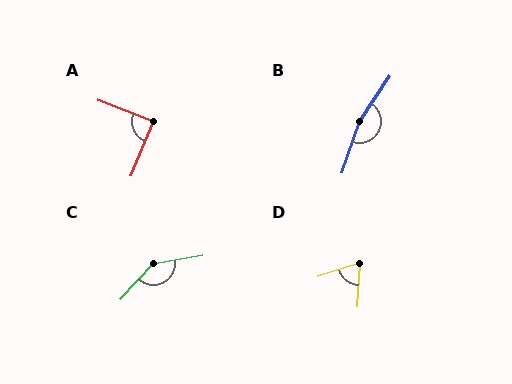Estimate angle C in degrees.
Approximately 143 degrees.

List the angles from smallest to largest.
D (69°), A (88°), C (143°), B (165°).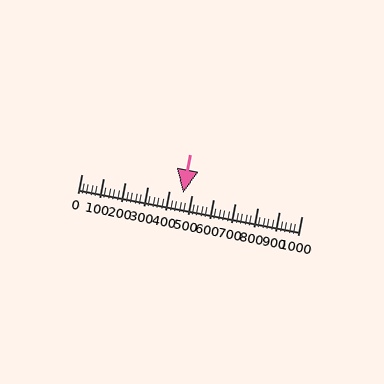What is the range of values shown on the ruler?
The ruler shows values from 0 to 1000.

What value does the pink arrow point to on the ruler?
The pink arrow points to approximately 463.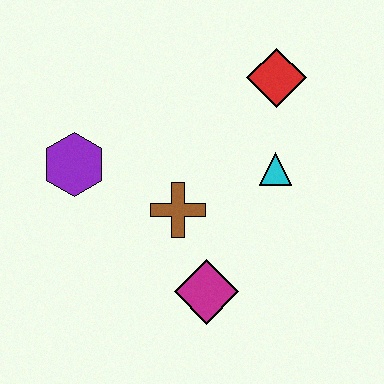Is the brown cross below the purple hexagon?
Yes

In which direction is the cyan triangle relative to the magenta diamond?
The cyan triangle is above the magenta diamond.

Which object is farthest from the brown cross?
The red diamond is farthest from the brown cross.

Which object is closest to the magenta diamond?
The brown cross is closest to the magenta diamond.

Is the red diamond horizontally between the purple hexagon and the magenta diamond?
No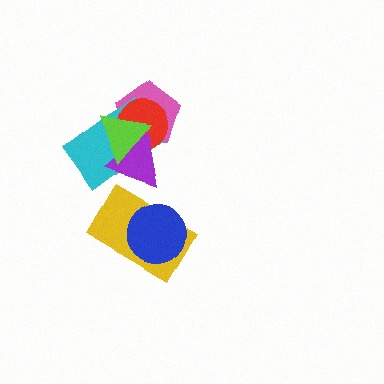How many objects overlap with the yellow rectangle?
1 object overlaps with the yellow rectangle.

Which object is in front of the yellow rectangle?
The blue circle is in front of the yellow rectangle.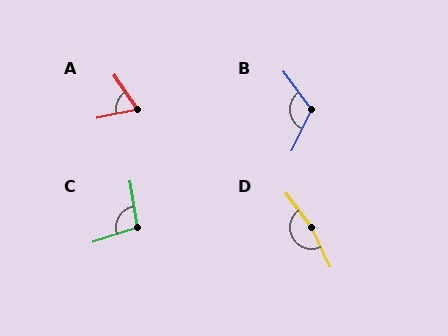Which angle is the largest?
D, at approximately 168 degrees.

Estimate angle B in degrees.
Approximately 118 degrees.